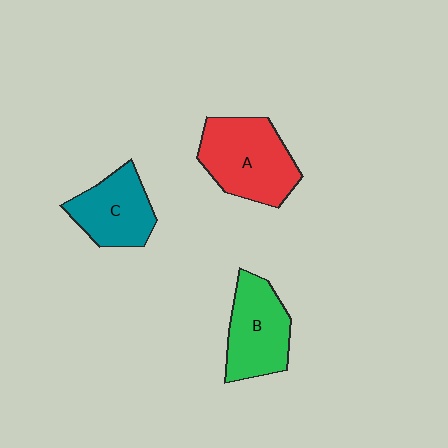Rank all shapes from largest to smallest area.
From largest to smallest: A (red), B (green), C (teal).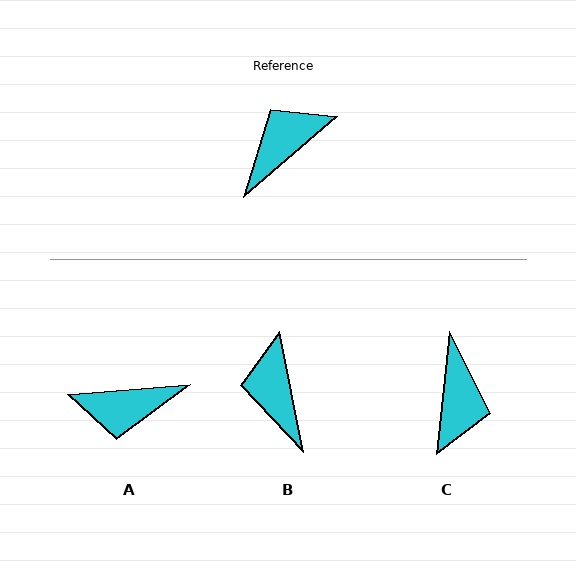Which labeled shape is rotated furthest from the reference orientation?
A, about 144 degrees away.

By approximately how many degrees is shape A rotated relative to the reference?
Approximately 144 degrees counter-clockwise.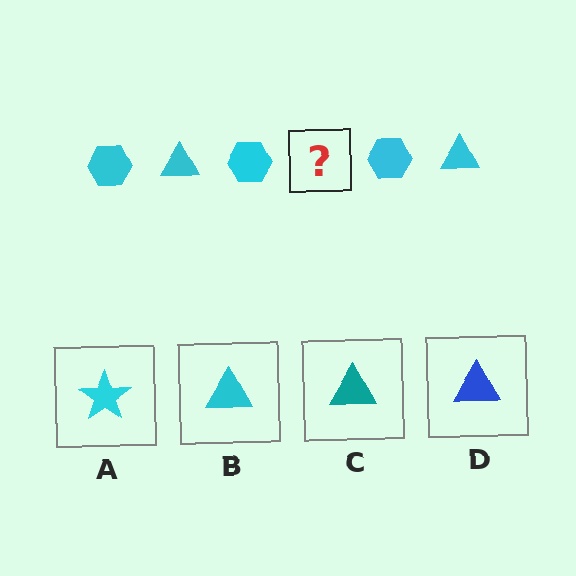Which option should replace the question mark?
Option B.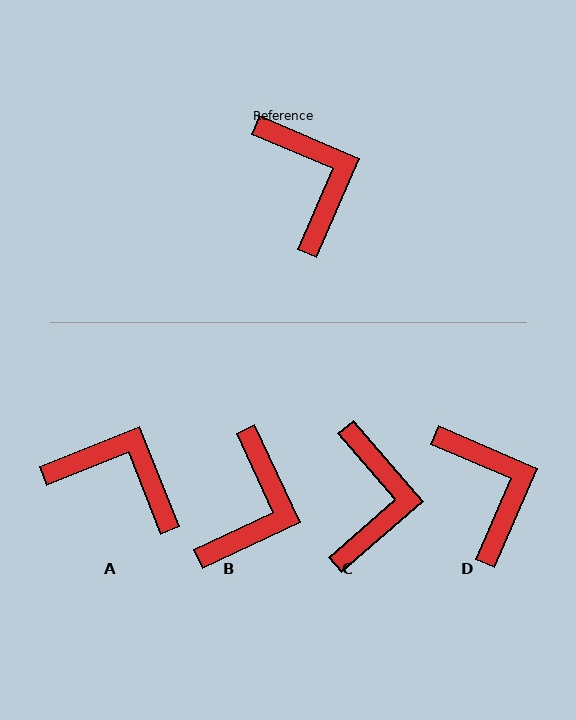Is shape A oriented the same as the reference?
No, it is off by about 45 degrees.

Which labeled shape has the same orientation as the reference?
D.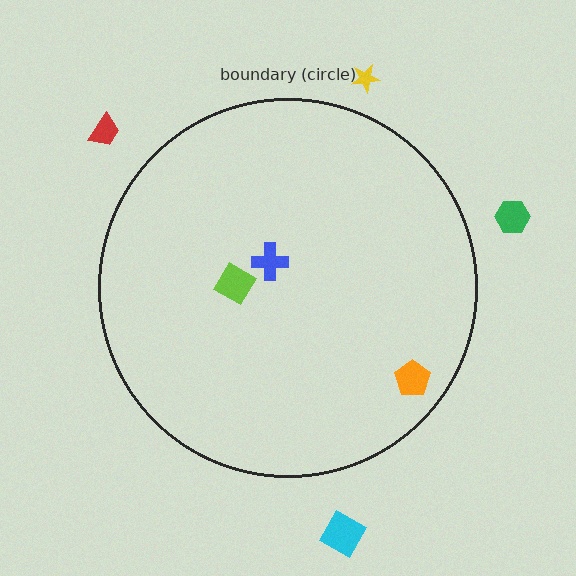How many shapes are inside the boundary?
3 inside, 4 outside.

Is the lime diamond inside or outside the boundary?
Inside.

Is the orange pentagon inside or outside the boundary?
Inside.